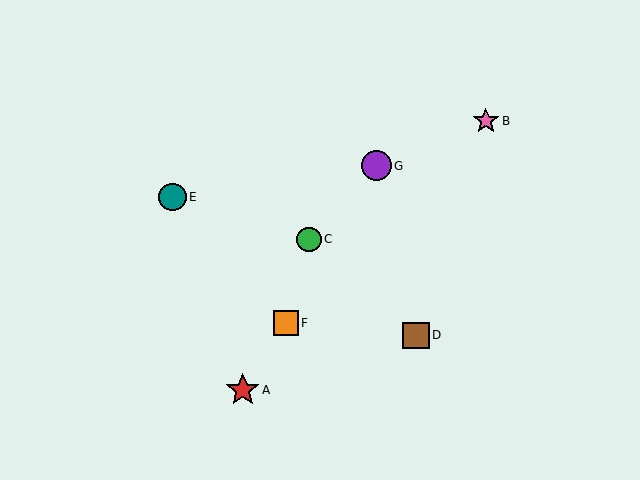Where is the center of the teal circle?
The center of the teal circle is at (172, 197).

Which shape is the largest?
The red star (labeled A) is the largest.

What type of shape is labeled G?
Shape G is a purple circle.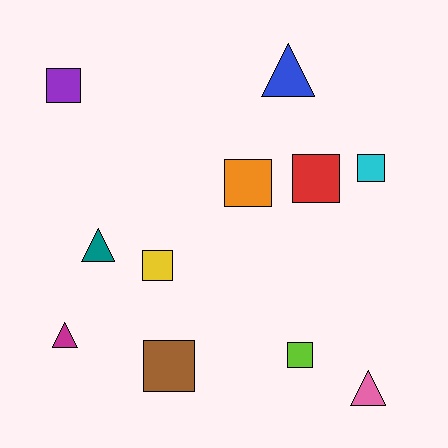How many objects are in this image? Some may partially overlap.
There are 11 objects.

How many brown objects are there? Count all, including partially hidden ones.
There is 1 brown object.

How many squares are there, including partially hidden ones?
There are 7 squares.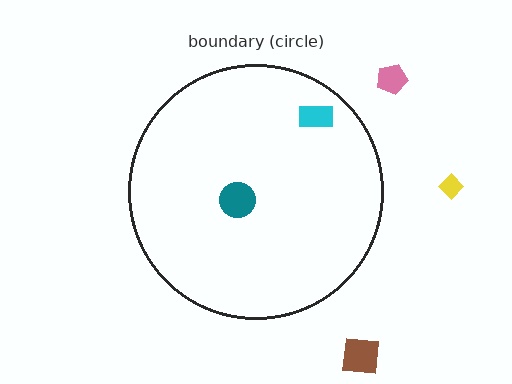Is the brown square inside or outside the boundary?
Outside.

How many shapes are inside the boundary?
2 inside, 3 outside.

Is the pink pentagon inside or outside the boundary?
Outside.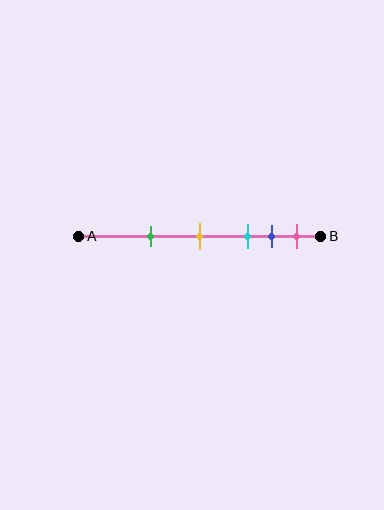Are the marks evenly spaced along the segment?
No, the marks are not evenly spaced.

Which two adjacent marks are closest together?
The blue and pink marks are the closest adjacent pair.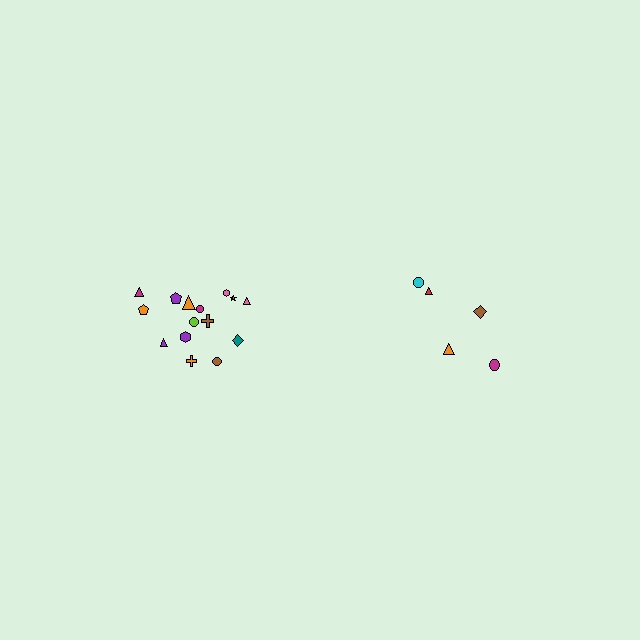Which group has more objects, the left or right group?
The left group.